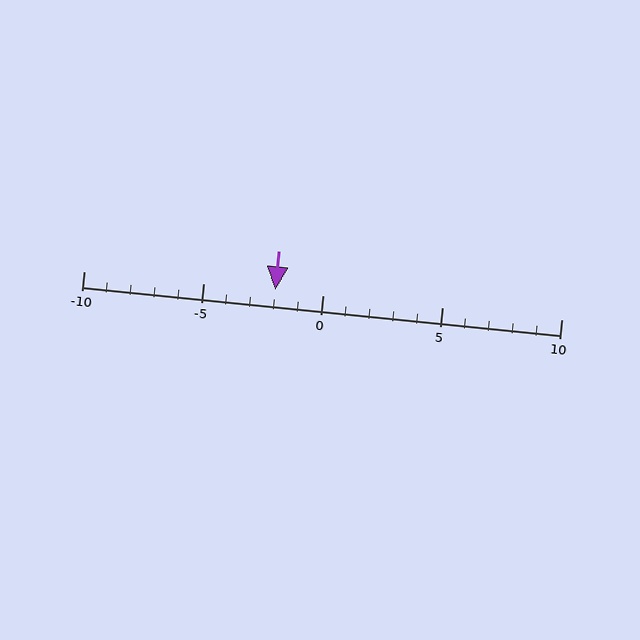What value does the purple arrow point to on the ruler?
The purple arrow points to approximately -2.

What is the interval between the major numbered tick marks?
The major tick marks are spaced 5 units apart.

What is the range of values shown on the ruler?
The ruler shows values from -10 to 10.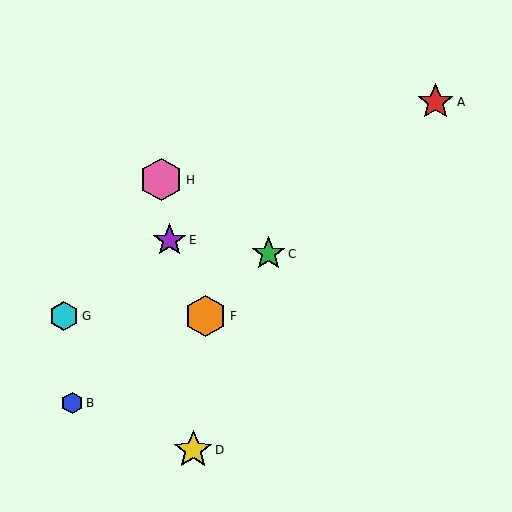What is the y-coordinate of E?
Object E is at y≈240.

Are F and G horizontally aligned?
Yes, both are at y≈316.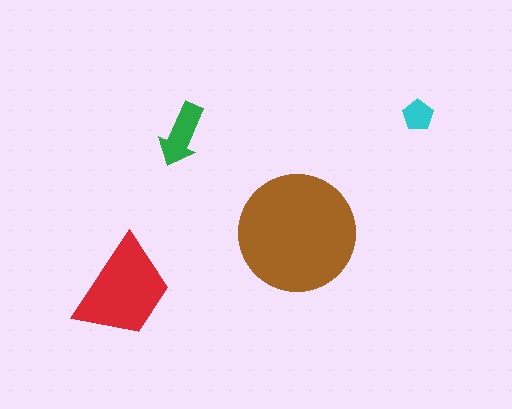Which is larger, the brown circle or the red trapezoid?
The brown circle.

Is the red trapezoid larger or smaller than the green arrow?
Larger.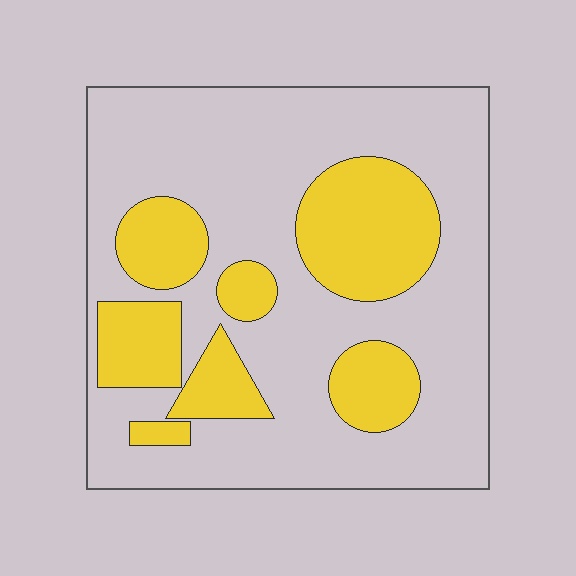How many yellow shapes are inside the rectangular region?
7.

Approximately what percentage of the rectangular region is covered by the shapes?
Approximately 30%.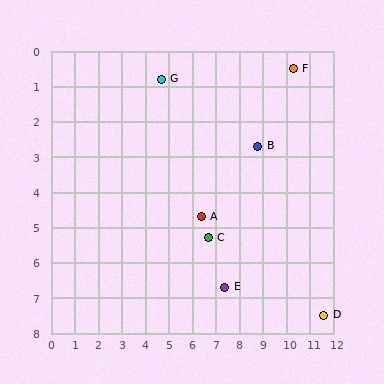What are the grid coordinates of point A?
Point A is at approximately (6.4, 4.7).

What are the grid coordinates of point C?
Point C is at approximately (6.7, 5.3).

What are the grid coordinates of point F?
Point F is at approximately (10.3, 0.5).